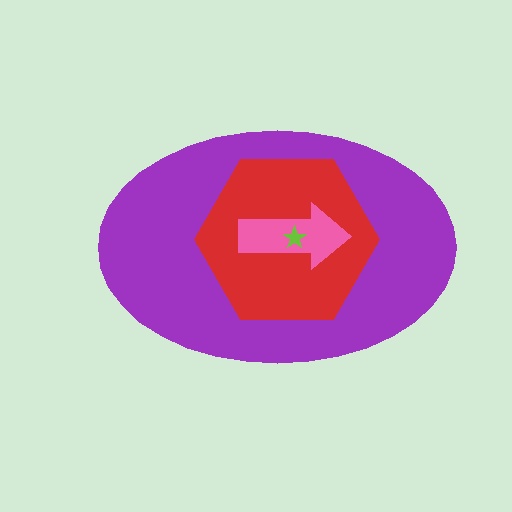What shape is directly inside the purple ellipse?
The red hexagon.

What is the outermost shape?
The purple ellipse.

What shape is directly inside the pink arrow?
The lime star.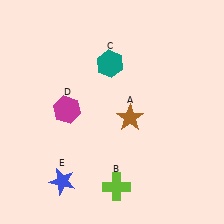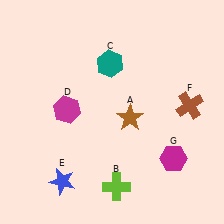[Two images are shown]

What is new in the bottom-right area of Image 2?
A magenta hexagon (G) was added in the bottom-right area of Image 2.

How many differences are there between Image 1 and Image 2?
There are 2 differences between the two images.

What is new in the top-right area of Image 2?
A brown cross (F) was added in the top-right area of Image 2.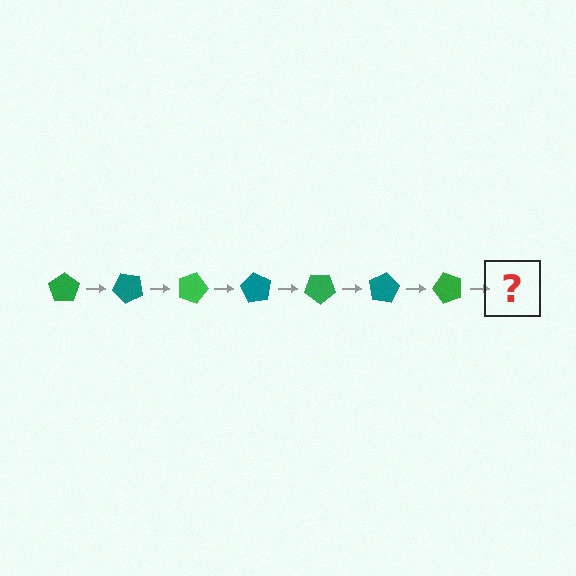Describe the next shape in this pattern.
It should be a teal pentagon, rotated 315 degrees from the start.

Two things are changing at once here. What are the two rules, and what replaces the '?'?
The two rules are that it rotates 45 degrees each step and the color cycles through green and teal. The '?' should be a teal pentagon, rotated 315 degrees from the start.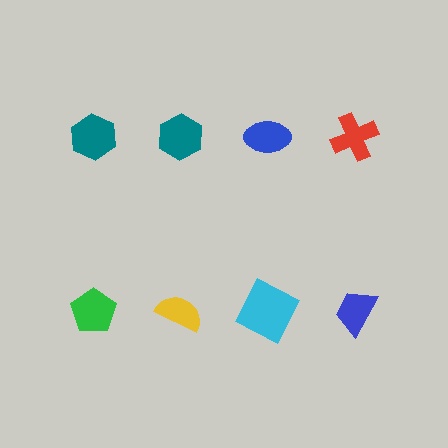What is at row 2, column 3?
A cyan square.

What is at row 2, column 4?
A blue trapezoid.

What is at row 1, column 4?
A red cross.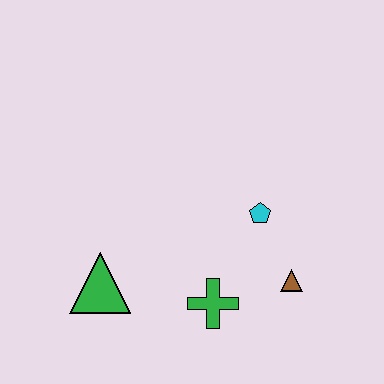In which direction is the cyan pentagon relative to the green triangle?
The cyan pentagon is to the right of the green triangle.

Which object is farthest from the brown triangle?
The green triangle is farthest from the brown triangle.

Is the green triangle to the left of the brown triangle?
Yes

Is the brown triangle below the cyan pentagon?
Yes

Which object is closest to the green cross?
The brown triangle is closest to the green cross.